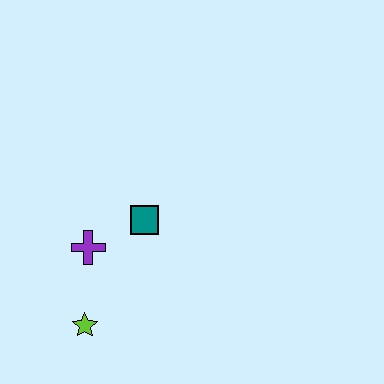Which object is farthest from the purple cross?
The lime star is farthest from the purple cross.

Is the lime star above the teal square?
No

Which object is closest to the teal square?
The purple cross is closest to the teal square.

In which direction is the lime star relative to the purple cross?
The lime star is below the purple cross.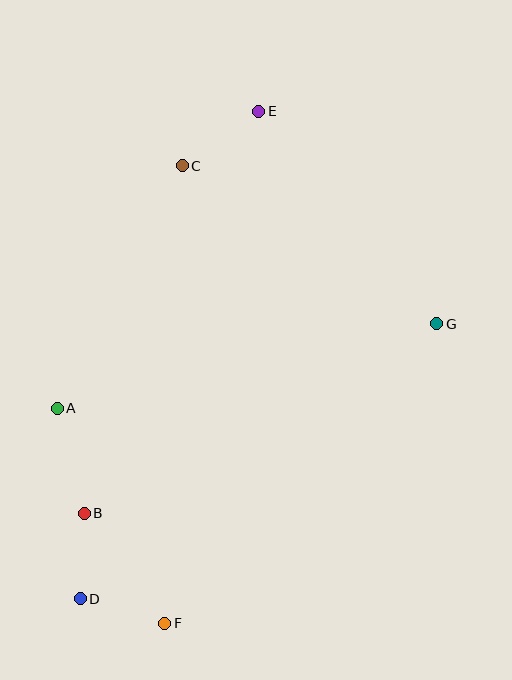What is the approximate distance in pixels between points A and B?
The distance between A and B is approximately 108 pixels.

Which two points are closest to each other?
Points B and D are closest to each other.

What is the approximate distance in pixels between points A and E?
The distance between A and E is approximately 359 pixels.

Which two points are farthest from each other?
Points E and F are farthest from each other.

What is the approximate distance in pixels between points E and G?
The distance between E and G is approximately 277 pixels.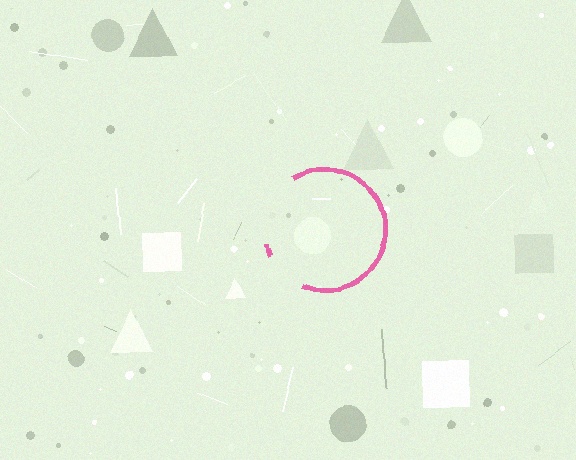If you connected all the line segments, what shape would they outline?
They would outline a circle.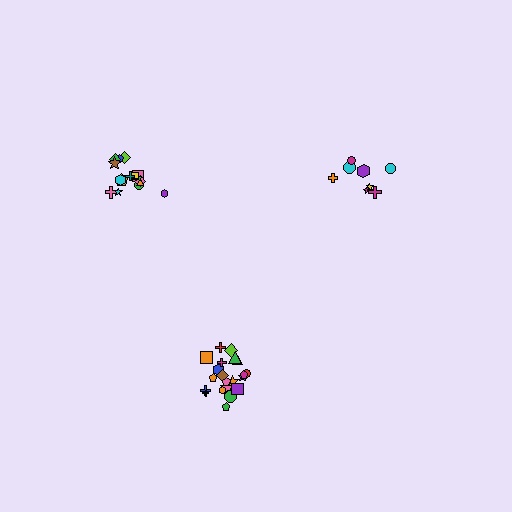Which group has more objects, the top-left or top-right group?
The top-left group.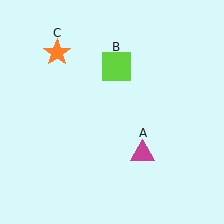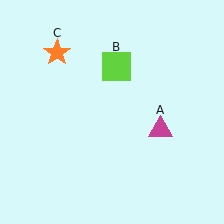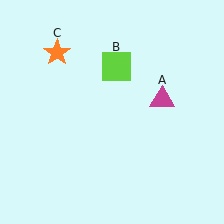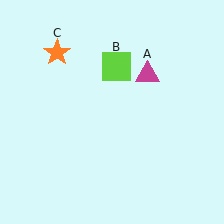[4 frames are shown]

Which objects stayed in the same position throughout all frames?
Lime square (object B) and orange star (object C) remained stationary.